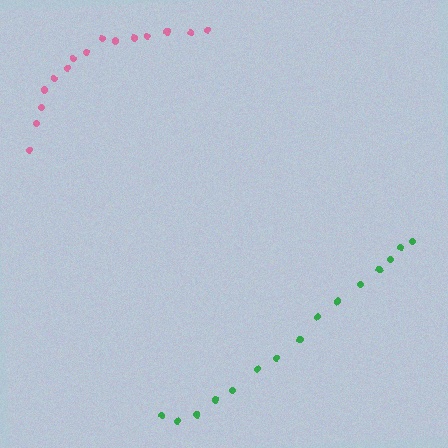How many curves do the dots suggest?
There are 2 distinct paths.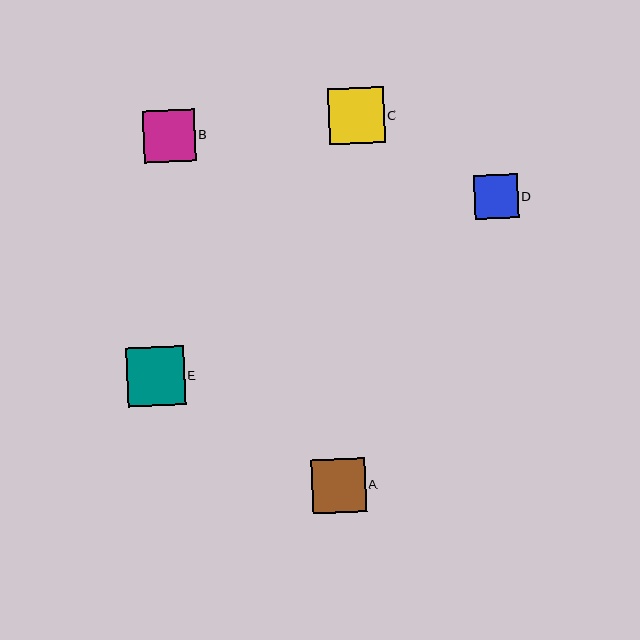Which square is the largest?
Square E is the largest with a size of approximately 58 pixels.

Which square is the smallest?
Square D is the smallest with a size of approximately 44 pixels.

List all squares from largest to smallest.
From largest to smallest: E, C, A, B, D.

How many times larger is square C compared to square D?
Square C is approximately 1.3 times the size of square D.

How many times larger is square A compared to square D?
Square A is approximately 1.2 times the size of square D.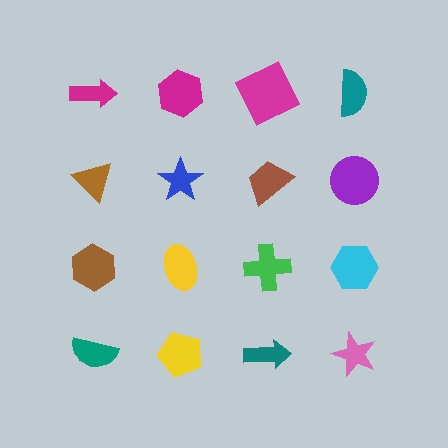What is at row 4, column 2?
A yellow pentagon.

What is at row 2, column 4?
A purple circle.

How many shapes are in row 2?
4 shapes.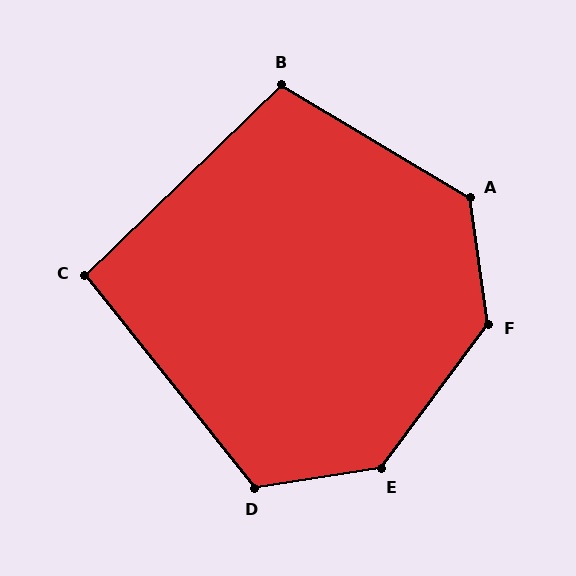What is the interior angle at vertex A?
Approximately 129 degrees (obtuse).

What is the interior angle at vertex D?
Approximately 119 degrees (obtuse).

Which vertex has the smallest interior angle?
C, at approximately 96 degrees.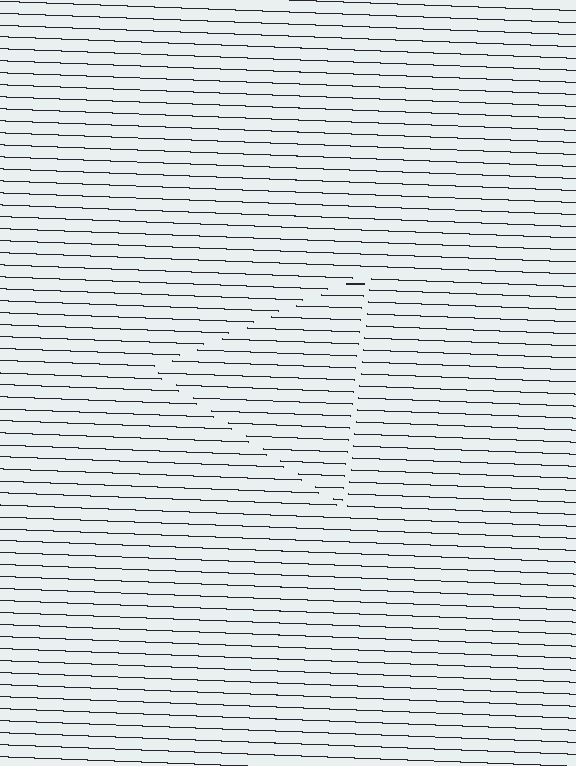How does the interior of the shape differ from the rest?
The interior of the shape contains the same grating, shifted by half a period — the contour is defined by the phase discontinuity where line-ends from the inner and outer gratings abut.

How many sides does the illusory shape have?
3 sides — the line-ends trace a triangle.